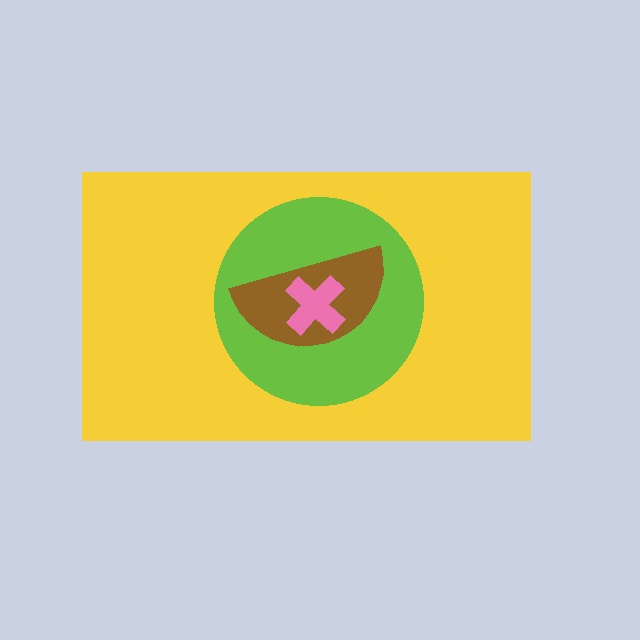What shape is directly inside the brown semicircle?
The pink cross.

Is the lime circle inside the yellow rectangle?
Yes.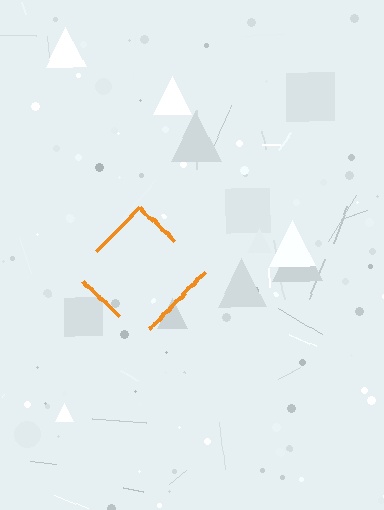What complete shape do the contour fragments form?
The contour fragments form a diamond.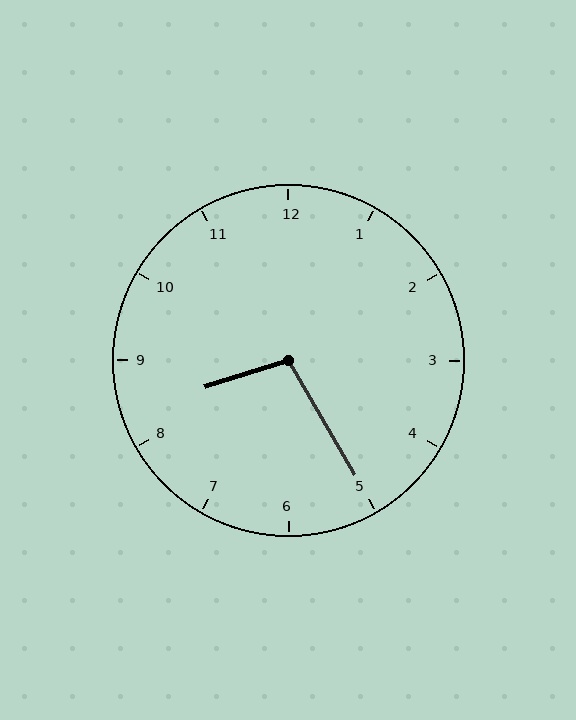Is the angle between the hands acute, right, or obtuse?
It is obtuse.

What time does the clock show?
8:25.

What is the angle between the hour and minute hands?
Approximately 102 degrees.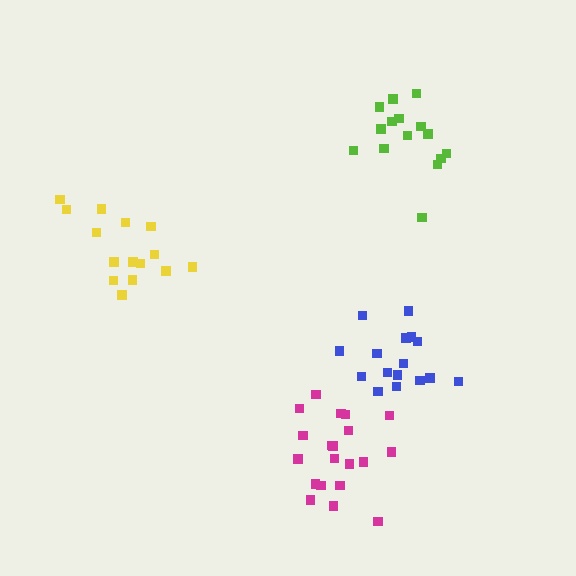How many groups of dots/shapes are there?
There are 4 groups.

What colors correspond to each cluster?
The clusters are colored: yellow, blue, lime, magenta.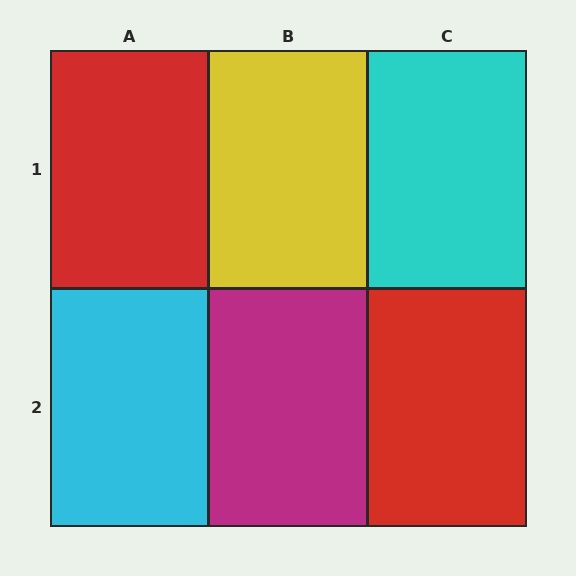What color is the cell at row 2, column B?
Magenta.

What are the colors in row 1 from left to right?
Red, yellow, cyan.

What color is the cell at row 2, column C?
Red.